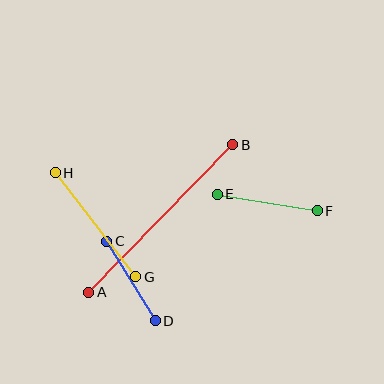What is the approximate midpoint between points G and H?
The midpoint is at approximately (95, 225) pixels.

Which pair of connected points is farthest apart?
Points A and B are farthest apart.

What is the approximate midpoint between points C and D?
The midpoint is at approximately (131, 281) pixels.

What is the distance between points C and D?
The distance is approximately 93 pixels.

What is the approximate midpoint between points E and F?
The midpoint is at approximately (267, 203) pixels.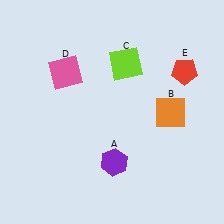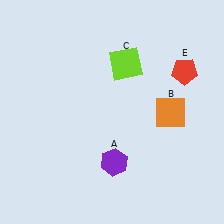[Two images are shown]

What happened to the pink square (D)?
The pink square (D) was removed in Image 2. It was in the top-left area of Image 1.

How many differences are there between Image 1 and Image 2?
There is 1 difference between the two images.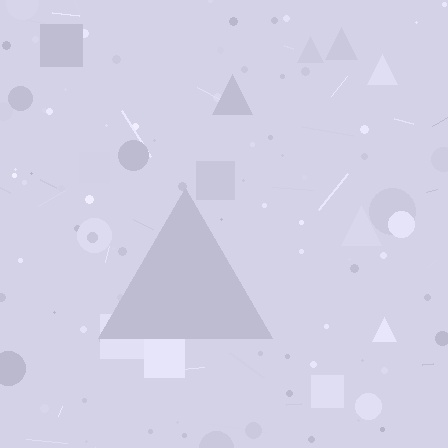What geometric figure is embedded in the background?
A triangle is embedded in the background.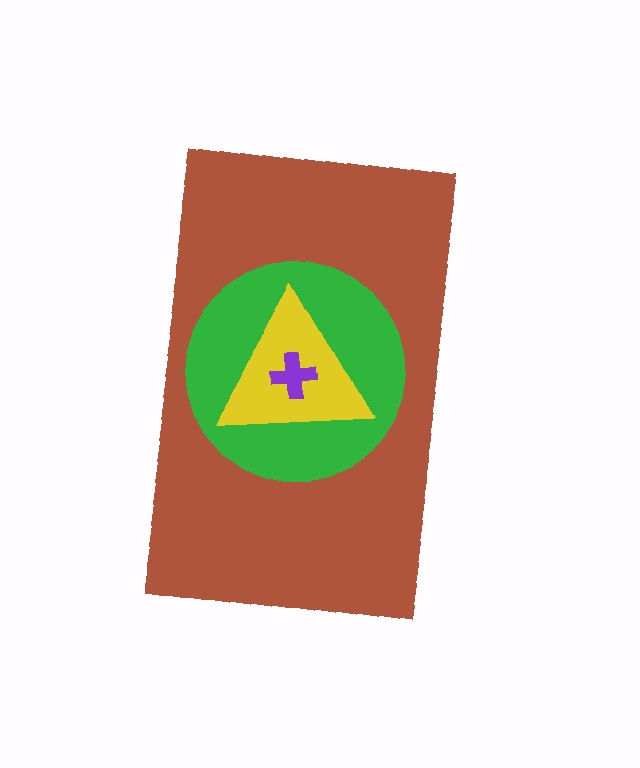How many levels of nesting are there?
4.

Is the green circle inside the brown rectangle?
Yes.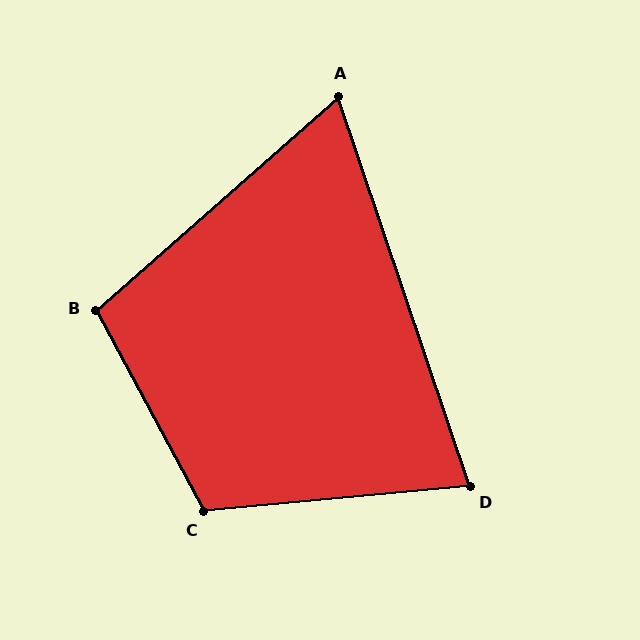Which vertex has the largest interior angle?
C, at approximately 113 degrees.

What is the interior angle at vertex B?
Approximately 103 degrees (obtuse).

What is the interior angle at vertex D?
Approximately 77 degrees (acute).